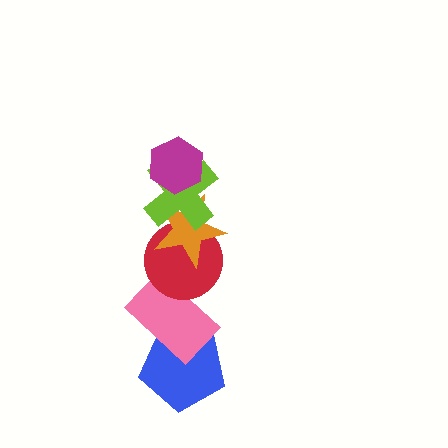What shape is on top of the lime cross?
The magenta hexagon is on top of the lime cross.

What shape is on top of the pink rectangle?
The red circle is on top of the pink rectangle.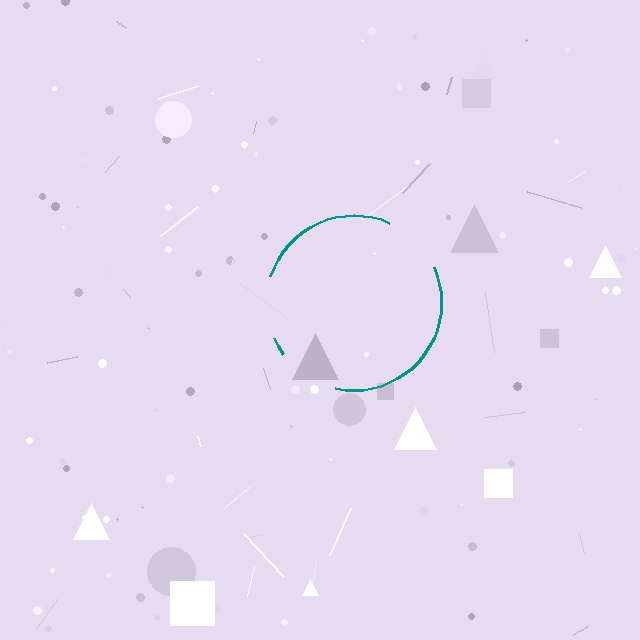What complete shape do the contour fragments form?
The contour fragments form a circle.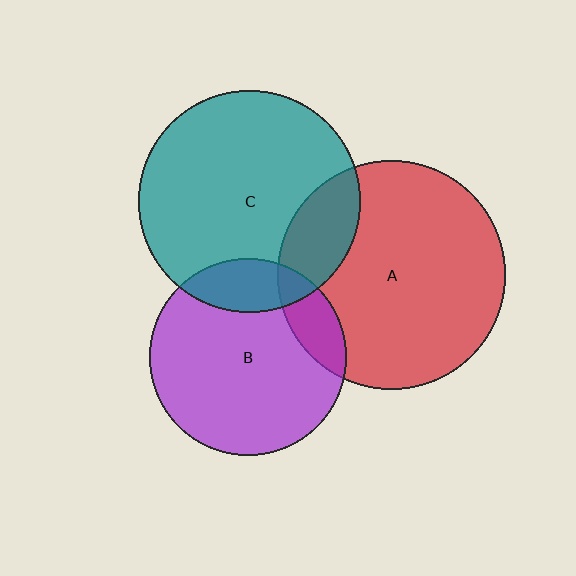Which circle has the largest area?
Circle A (red).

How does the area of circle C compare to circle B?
Approximately 1.3 times.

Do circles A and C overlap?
Yes.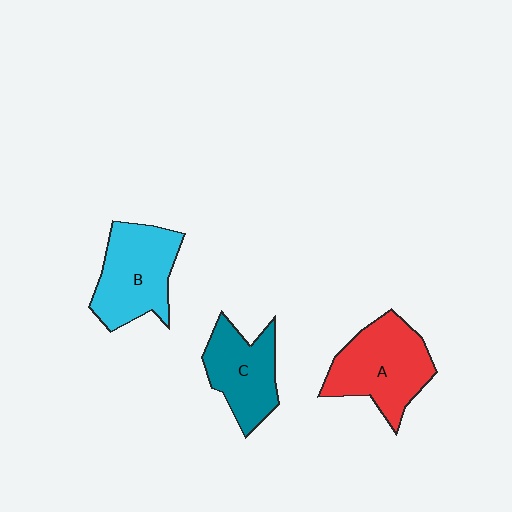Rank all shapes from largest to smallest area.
From largest to smallest: A (red), B (cyan), C (teal).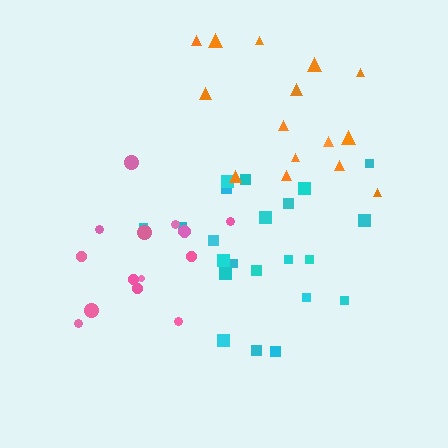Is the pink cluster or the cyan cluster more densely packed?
Cyan.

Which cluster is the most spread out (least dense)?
Orange.